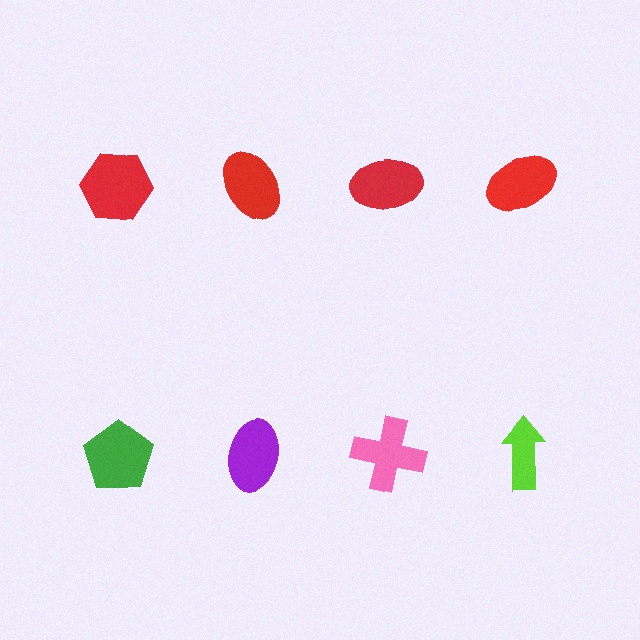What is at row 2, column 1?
A green pentagon.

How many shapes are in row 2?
4 shapes.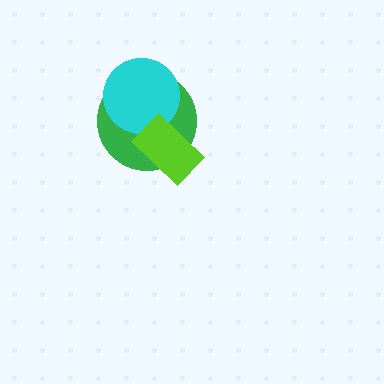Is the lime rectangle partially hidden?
No, no other shape covers it.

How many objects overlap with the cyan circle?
2 objects overlap with the cyan circle.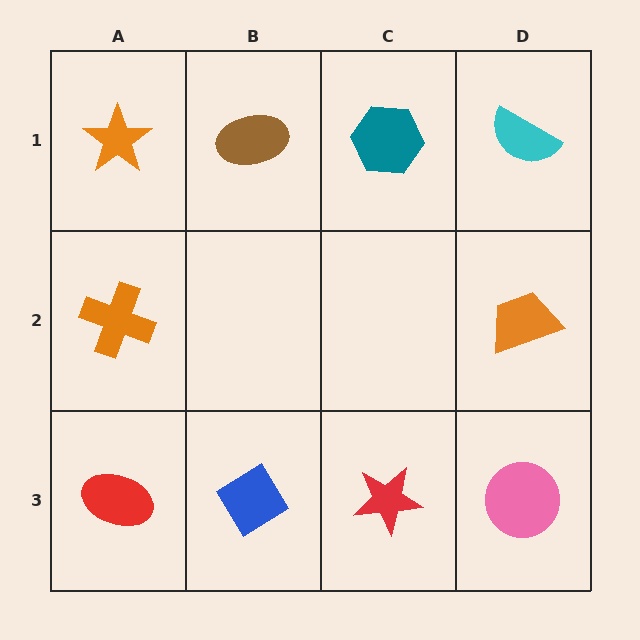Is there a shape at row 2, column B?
No, that cell is empty.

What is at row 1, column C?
A teal hexagon.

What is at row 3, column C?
A red star.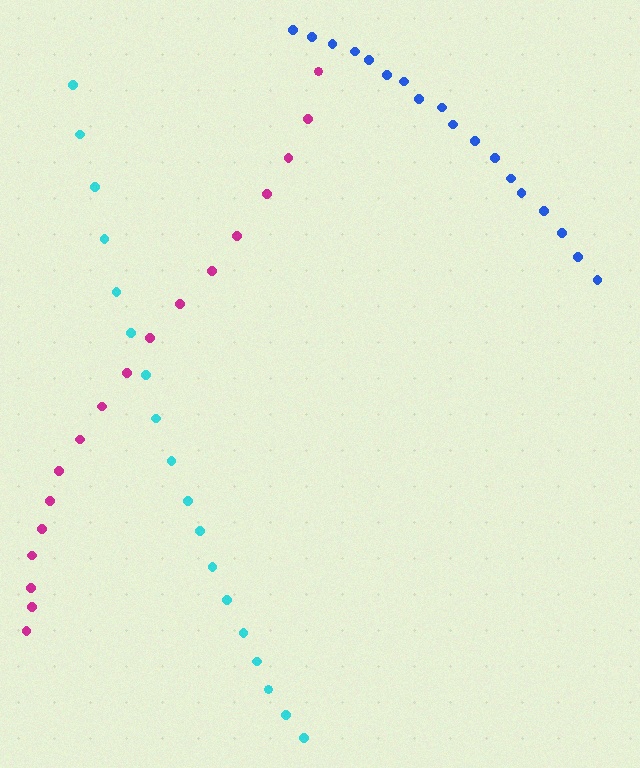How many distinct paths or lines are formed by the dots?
There are 3 distinct paths.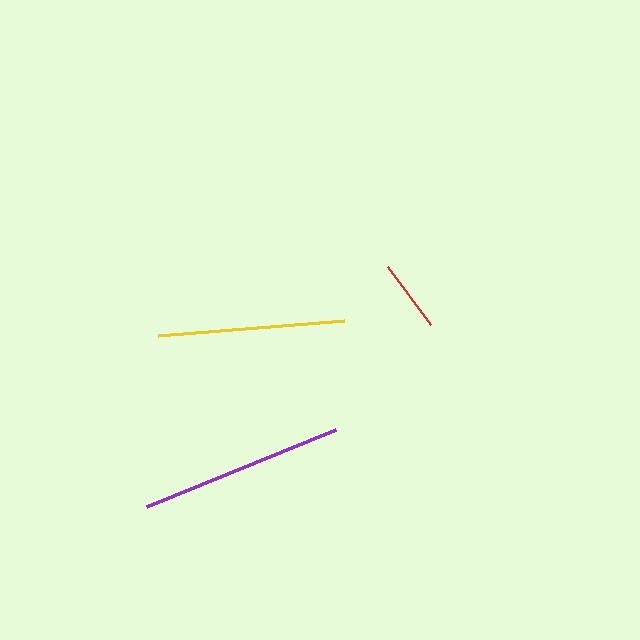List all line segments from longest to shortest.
From longest to shortest: purple, yellow, red.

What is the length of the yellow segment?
The yellow segment is approximately 186 pixels long.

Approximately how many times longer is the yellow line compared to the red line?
The yellow line is approximately 2.6 times the length of the red line.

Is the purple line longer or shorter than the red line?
The purple line is longer than the red line.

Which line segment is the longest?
The purple line is the longest at approximately 204 pixels.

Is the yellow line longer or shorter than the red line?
The yellow line is longer than the red line.